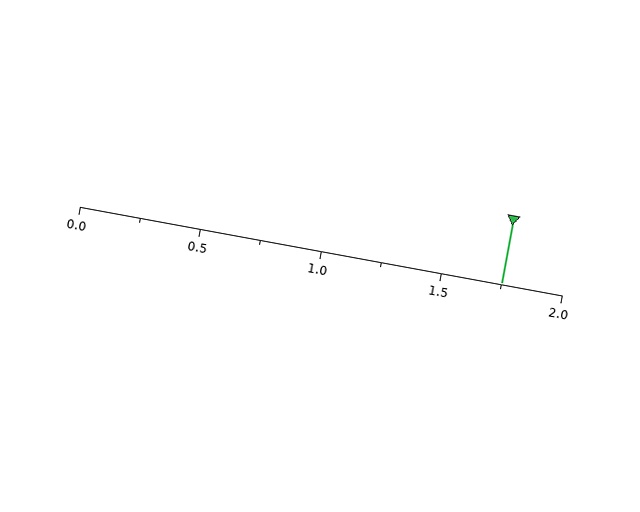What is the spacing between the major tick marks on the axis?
The major ticks are spaced 0.5 apart.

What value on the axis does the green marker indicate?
The marker indicates approximately 1.75.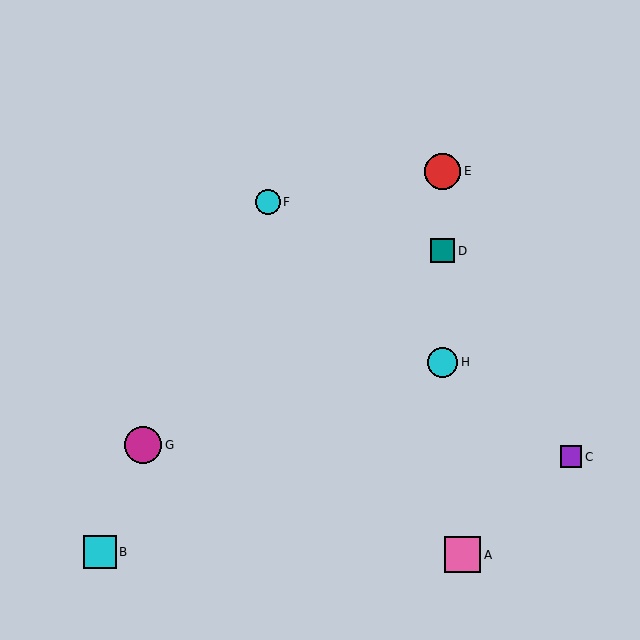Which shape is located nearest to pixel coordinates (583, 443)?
The purple square (labeled C) at (571, 457) is nearest to that location.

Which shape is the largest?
The magenta circle (labeled G) is the largest.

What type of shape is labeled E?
Shape E is a red circle.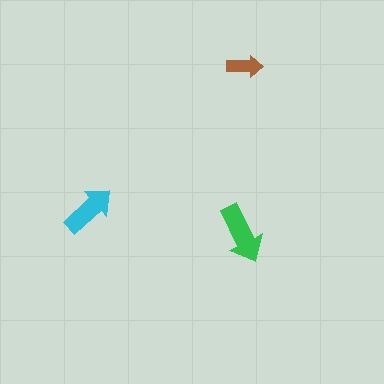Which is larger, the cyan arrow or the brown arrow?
The cyan one.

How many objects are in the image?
There are 3 objects in the image.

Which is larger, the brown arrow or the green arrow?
The green one.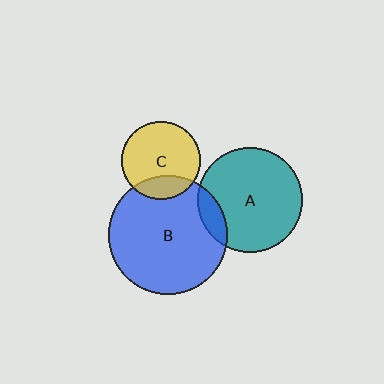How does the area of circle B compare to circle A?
Approximately 1.3 times.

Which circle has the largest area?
Circle B (blue).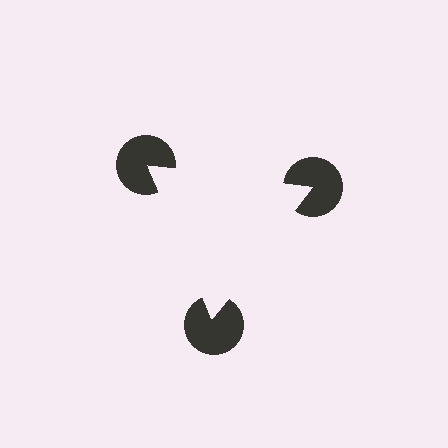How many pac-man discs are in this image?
There are 3 — one at each vertex of the illusory triangle.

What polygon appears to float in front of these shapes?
An illusory triangle — its edges are inferred from the aligned wedge cuts in the pac-man discs, not physically drawn.